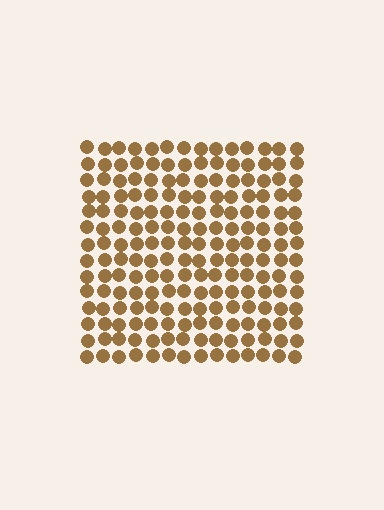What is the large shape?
The large shape is a square.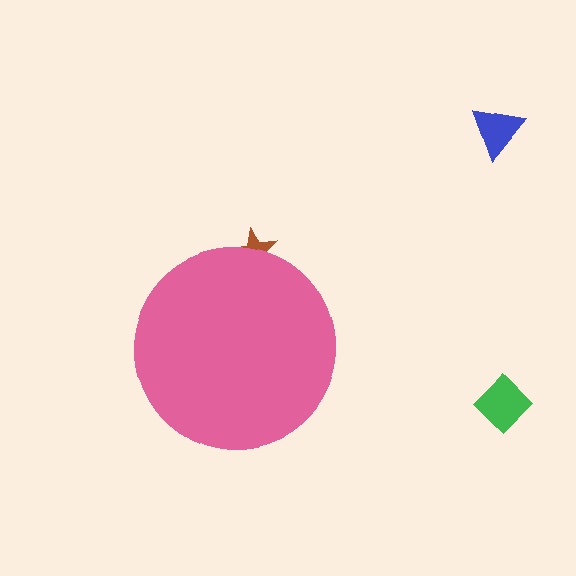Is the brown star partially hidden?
Yes, the brown star is partially hidden behind the pink circle.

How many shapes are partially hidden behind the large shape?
1 shape is partially hidden.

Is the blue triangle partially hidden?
No, the blue triangle is fully visible.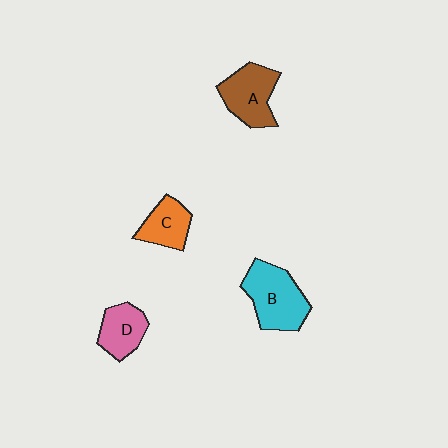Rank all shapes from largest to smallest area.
From largest to smallest: B (cyan), A (brown), D (pink), C (orange).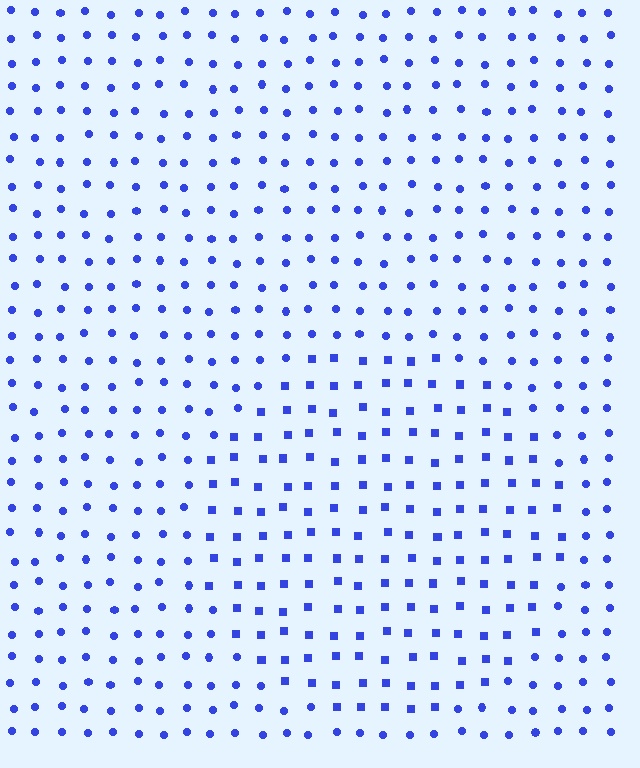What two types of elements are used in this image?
The image uses squares inside the circle region and circles outside it.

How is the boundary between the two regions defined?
The boundary is defined by a change in element shape: squares inside vs. circles outside. All elements share the same color and spacing.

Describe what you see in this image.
The image is filled with small blue elements arranged in a uniform grid. A circle-shaped region contains squares, while the surrounding area contains circles. The boundary is defined purely by the change in element shape.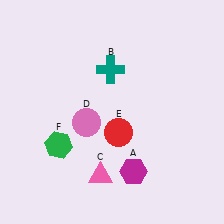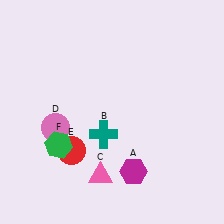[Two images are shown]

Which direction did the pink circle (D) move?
The pink circle (D) moved left.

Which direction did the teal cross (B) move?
The teal cross (B) moved down.